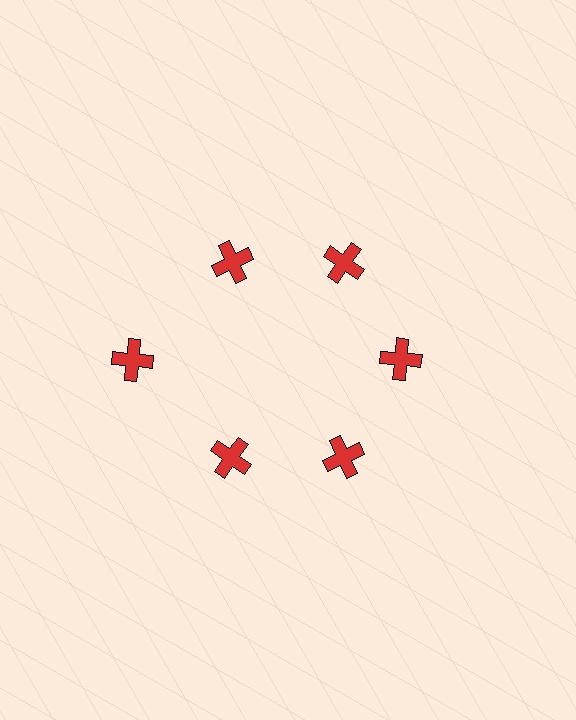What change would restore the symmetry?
The symmetry would be restored by moving it inward, back onto the ring so that all 6 crosses sit at equal angles and equal distance from the center.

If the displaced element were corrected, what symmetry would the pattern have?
It would have 6-fold rotational symmetry — the pattern would map onto itself every 60 degrees.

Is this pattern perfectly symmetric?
No. The 6 red crosses are arranged in a ring, but one element near the 9 o'clock position is pushed outward from the center, breaking the 6-fold rotational symmetry.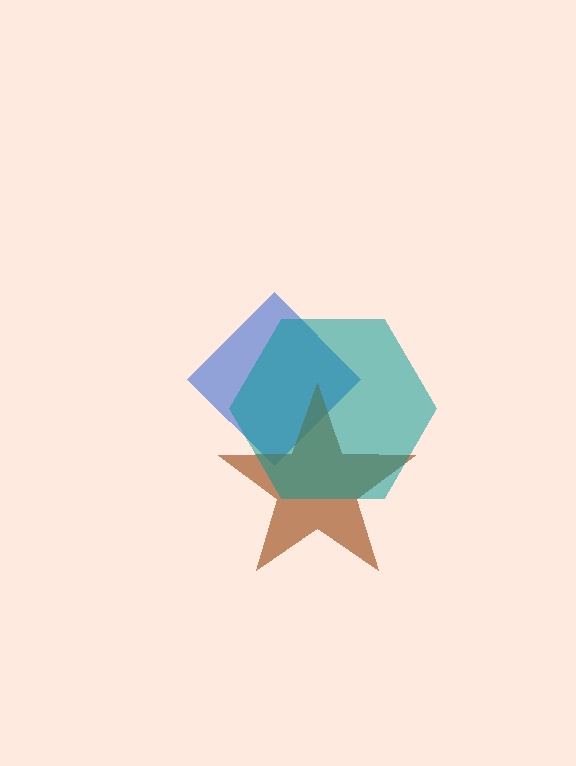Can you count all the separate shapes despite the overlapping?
Yes, there are 3 separate shapes.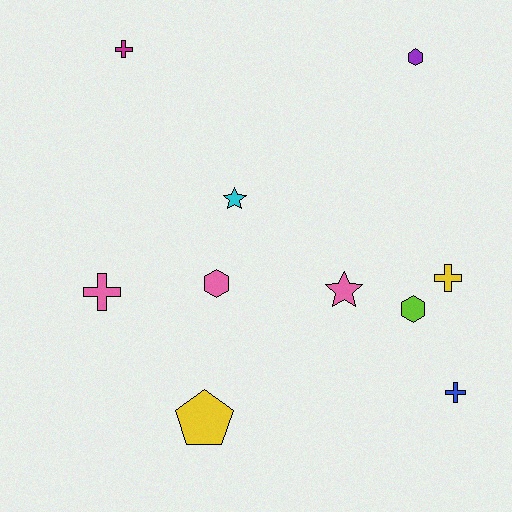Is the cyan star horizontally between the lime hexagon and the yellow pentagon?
Yes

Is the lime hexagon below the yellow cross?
Yes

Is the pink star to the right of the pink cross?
Yes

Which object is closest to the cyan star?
The pink hexagon is closest to the cyan star.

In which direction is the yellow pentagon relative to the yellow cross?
The yellow pentagon is to the left of the yellow cross.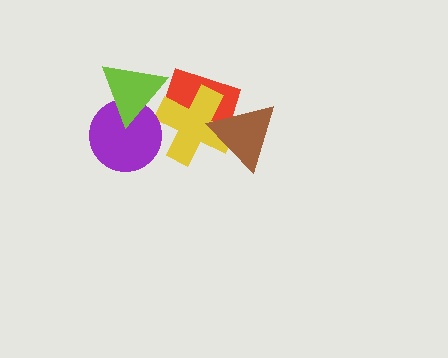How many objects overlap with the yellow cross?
2 objects overlap with the yellow cross.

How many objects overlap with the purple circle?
1 object overlaps with the purple circle.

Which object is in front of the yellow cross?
The brown triangle is in front of the yellow cross.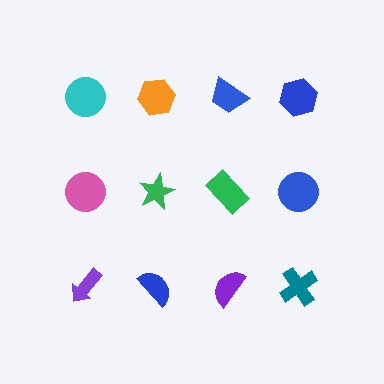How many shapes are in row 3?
4 shapes.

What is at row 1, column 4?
A blue hexagon.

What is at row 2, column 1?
A pink circle.